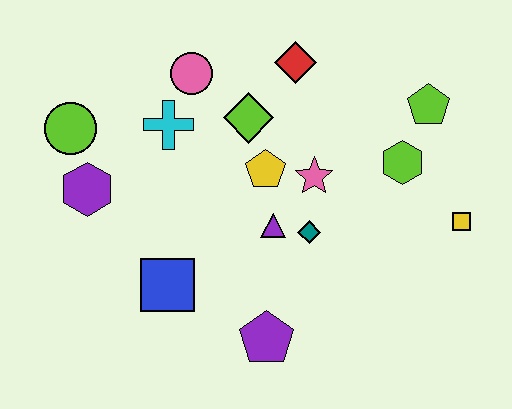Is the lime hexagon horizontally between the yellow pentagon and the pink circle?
No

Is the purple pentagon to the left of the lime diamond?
No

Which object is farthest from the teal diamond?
The lime circle is farthest from the teal diamond.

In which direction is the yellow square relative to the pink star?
The yellow square is to the right of the pink star.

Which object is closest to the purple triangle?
The teal diamond is closest to the purple triangle.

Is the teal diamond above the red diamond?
No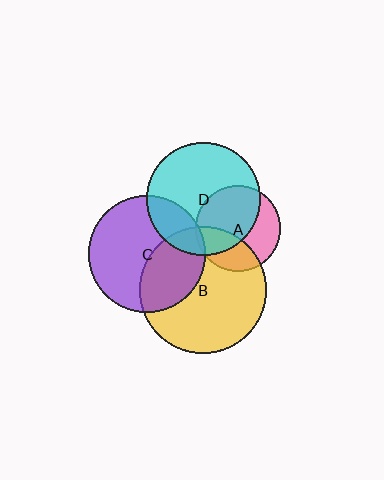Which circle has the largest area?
Circle B (yellow).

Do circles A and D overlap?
Yes.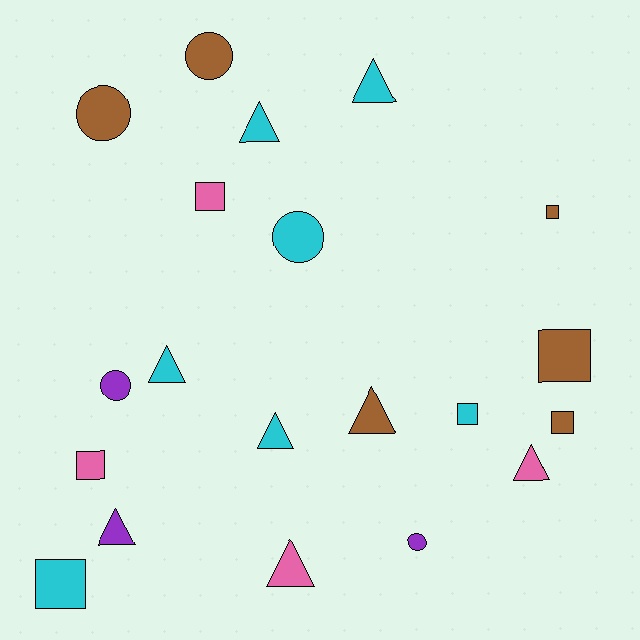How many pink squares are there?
There are 2 pink squares.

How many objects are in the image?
There are 20 objects.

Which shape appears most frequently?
Triangle, with 8 objects.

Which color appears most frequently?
Cyan, with 7 objects.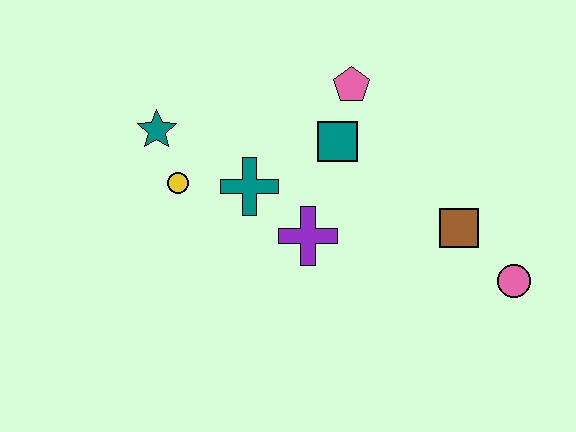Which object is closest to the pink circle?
The brown square is closest to the pink circle.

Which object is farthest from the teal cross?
The pink circle is farthest from the teal cross.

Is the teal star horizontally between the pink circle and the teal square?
No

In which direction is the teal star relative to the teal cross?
The teal star is to the left of the teal cross.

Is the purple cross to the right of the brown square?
No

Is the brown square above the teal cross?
No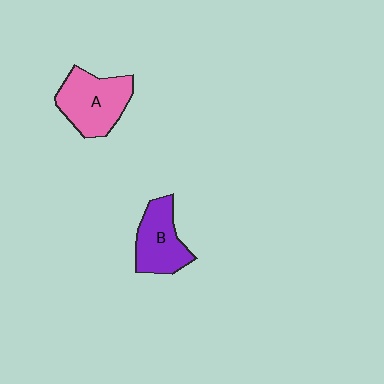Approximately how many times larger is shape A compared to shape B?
Approximately 1.2 times.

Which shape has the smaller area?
Shape B (purple).